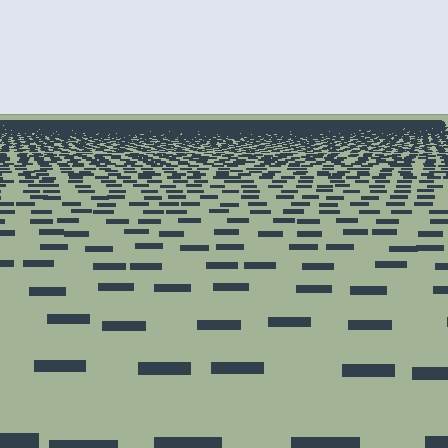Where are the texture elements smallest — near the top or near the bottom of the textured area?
Near the top.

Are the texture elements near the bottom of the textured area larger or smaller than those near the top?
Larger. Near the bottom, elements are closer to the viewer and appear at a bigger on-screen size.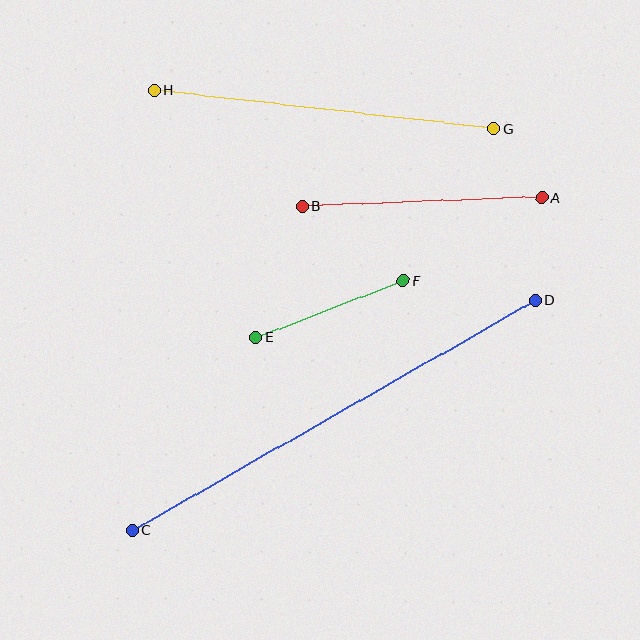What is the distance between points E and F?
The distance is approximately 159 pixels.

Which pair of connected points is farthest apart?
Points C and D are farthest apart.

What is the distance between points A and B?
The distance is approximately 240 pixels.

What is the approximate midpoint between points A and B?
The midpoint is at approximately (422, 202) pixels.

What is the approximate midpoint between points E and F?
The midpoint is at approximately (329, 309) pixels.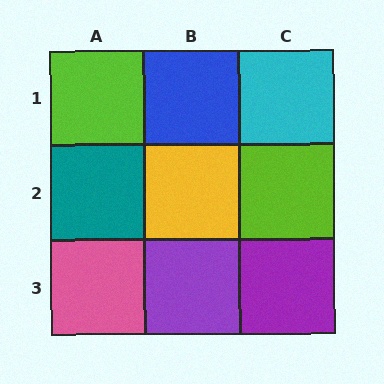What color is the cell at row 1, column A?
Lime.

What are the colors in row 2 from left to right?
Teal, yellow, lime.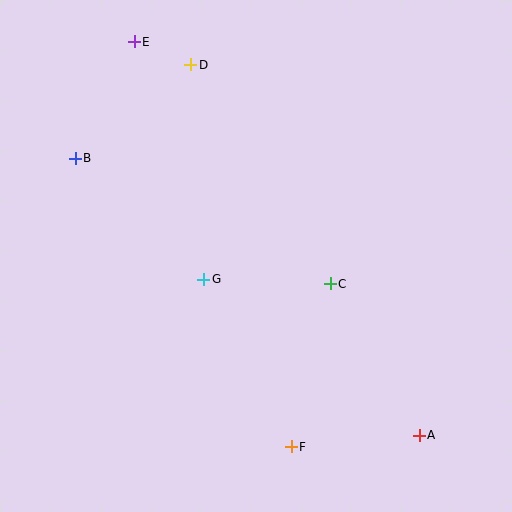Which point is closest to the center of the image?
Point G at (204, 279) is closest to the center.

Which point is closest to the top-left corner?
Point E is closest to the top-left corner.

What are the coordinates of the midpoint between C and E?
The midpoint between C and E is at (232, 163).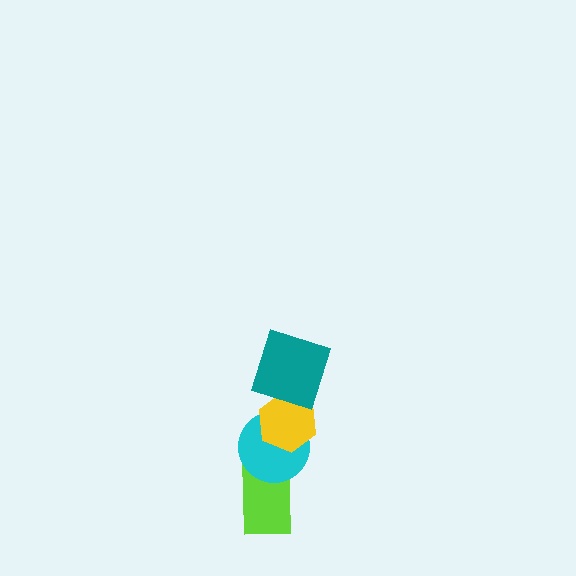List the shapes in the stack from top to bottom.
From top to bottom: the teal square, the yellow hexagon, the cyan circle, the lime rectangle.